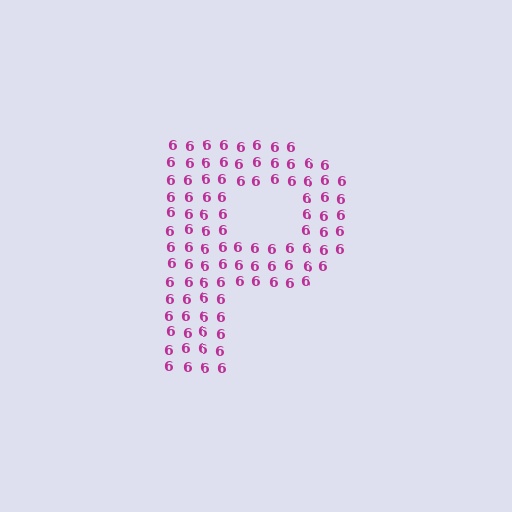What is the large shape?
The large shape is the letter P.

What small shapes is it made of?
It is made of small digit 6's.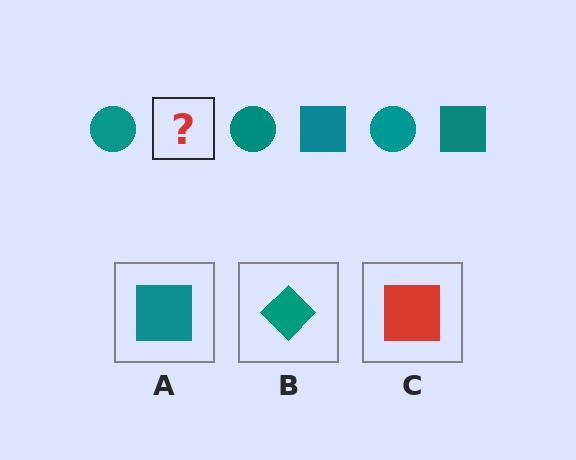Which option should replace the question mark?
Option A.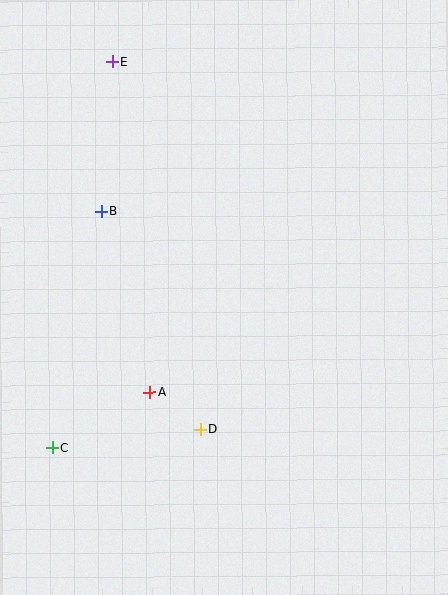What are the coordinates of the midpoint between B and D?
The midpoint between B and D is at (151, 320).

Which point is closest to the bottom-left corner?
Point C is closest to the bottom-left corner.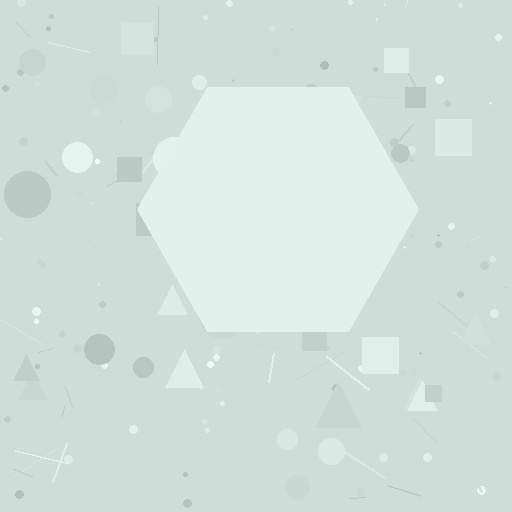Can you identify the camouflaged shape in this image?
The camouflaged shape is a hexagon.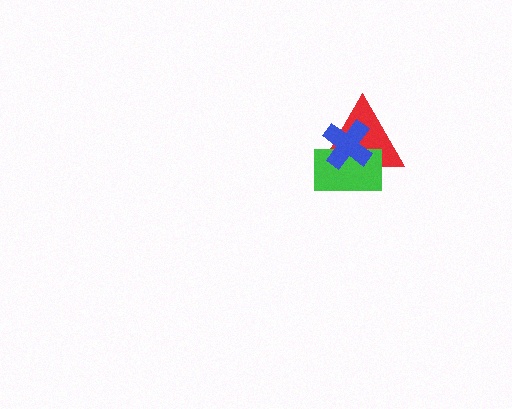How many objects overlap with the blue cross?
2 objects overlap with the blue cross.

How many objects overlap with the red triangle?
2 objects overlap with the red triangle.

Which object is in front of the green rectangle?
The blue cross is in front of the green rectangle.